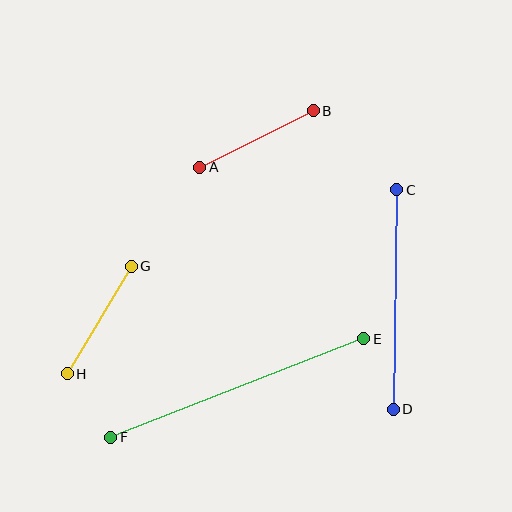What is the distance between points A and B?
The distance is approximately 127 pixels.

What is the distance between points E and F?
The distance is approximately 271 pixels.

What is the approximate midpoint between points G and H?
The midpoint is at approximately (99, 320) pixels.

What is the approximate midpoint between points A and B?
The midpoint is at approximately (256, 139) pixels.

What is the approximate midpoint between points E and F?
The midpoint is at approximately (237, 388) pixels.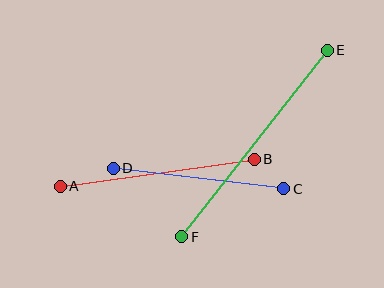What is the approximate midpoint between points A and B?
The midpoint is at approximately (157, 173) pixels.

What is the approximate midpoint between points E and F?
The midpoint is at approximately (254, 144) pixels.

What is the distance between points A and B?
The distance is approximately 196 pixels.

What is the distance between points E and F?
The distance is approximately 237 pixels.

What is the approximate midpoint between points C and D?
The midpoint is at approximately (199, 178) pixels.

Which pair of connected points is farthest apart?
Points E and F are farthest apart.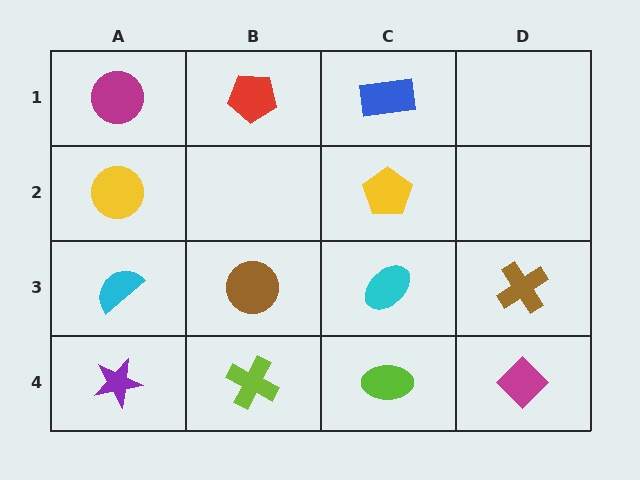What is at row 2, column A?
A yellow circle.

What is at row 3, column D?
A brown cross.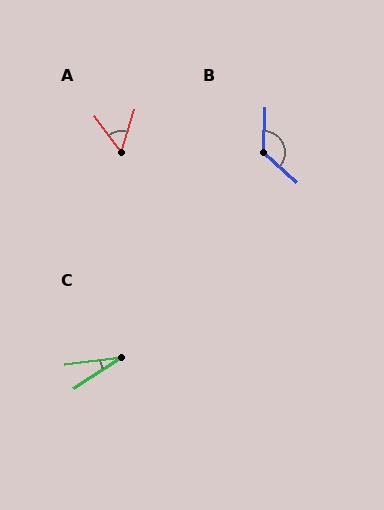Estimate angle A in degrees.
Approximately 54 degrees.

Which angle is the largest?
B, at approximately 129 degrees.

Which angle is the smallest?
C, at approximately 26 degrees.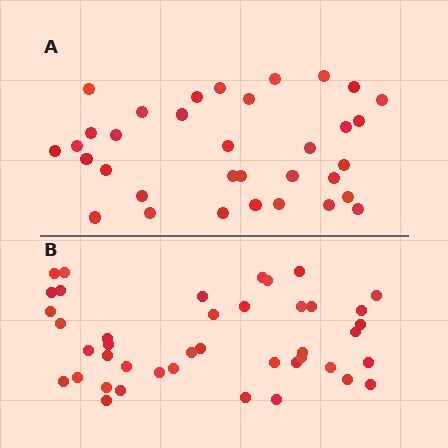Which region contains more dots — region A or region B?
Region B (the bottom region) has more dots.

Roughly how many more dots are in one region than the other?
Region B has roughly 8 or so more dots than region A.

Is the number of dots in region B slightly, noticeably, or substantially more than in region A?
Region B has only slightly more — the two regions are fairly close. The ratio is roughly 1.2 to 1.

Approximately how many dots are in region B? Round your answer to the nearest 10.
About 40 dots. (The exact count is 42, which rounds to 40.)